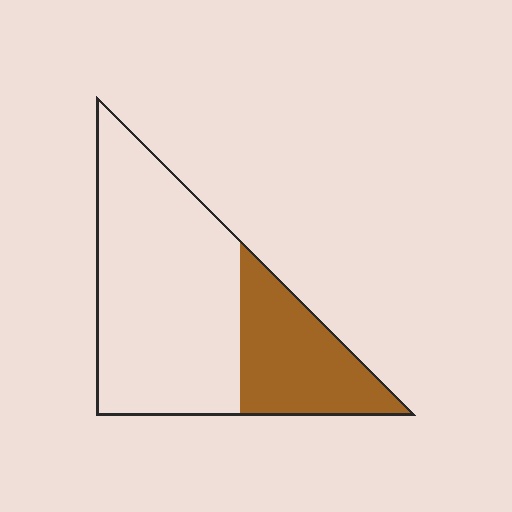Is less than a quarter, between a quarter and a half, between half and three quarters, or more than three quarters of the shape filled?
Between a quarter and a half.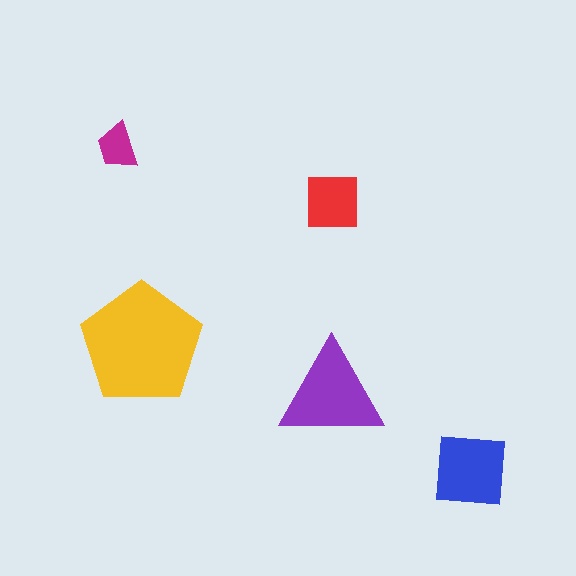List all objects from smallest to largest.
The magenta trapezoid, the red square, the blue square, the purple triangle, the yellow pentagon.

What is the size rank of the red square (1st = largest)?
4th.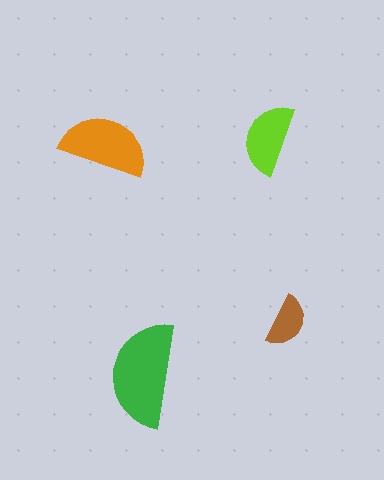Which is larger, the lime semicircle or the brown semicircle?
The lime one.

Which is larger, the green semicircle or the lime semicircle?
The green one.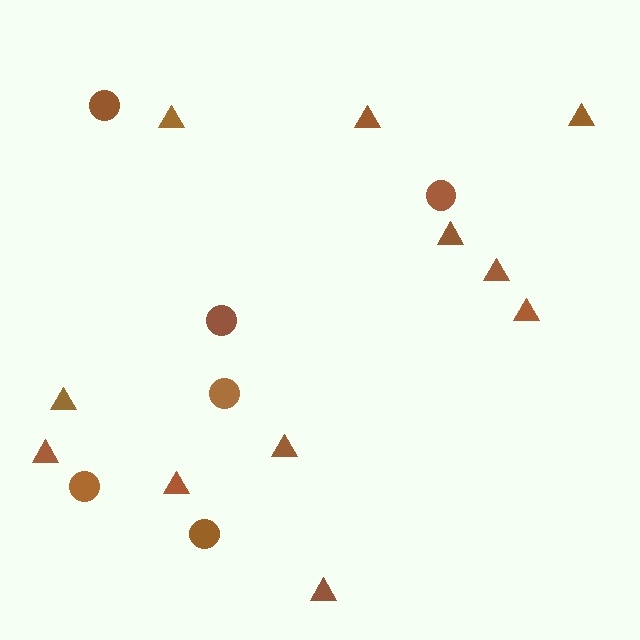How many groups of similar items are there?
There are 2 groups: one group of triangles (11) and one group of circles (6).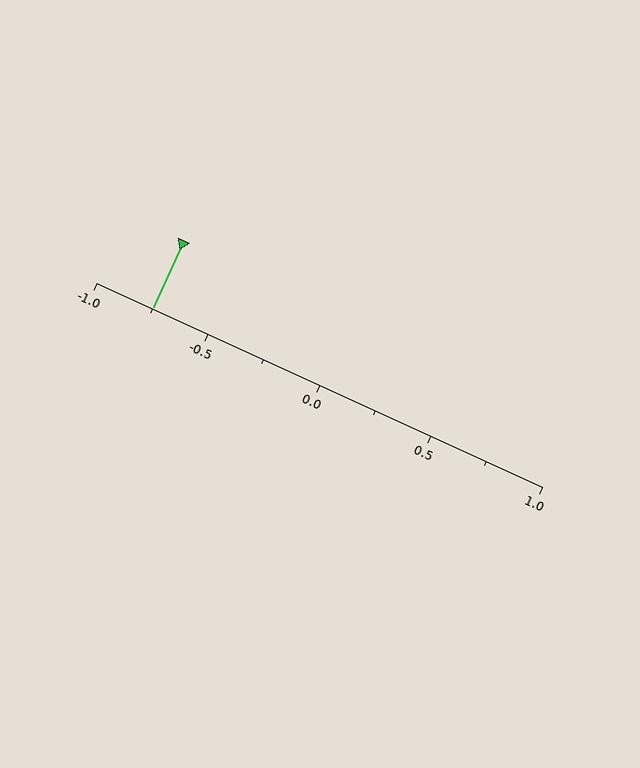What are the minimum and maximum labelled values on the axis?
The axis runs from -1.0 to 1.0.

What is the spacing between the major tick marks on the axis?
The major ticks are spaced 0.5 apart.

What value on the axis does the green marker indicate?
The marker indicates approximately -0.75.